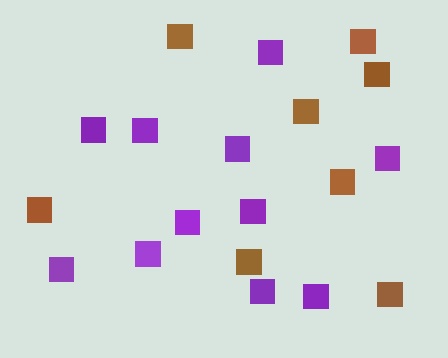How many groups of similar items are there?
There are 2 groups: one group of purple squares (11) and one group of brown squares (8).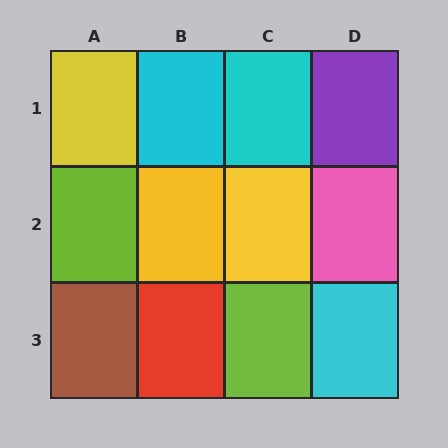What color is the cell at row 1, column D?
Purple.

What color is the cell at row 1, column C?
Cyan.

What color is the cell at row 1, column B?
Cyan.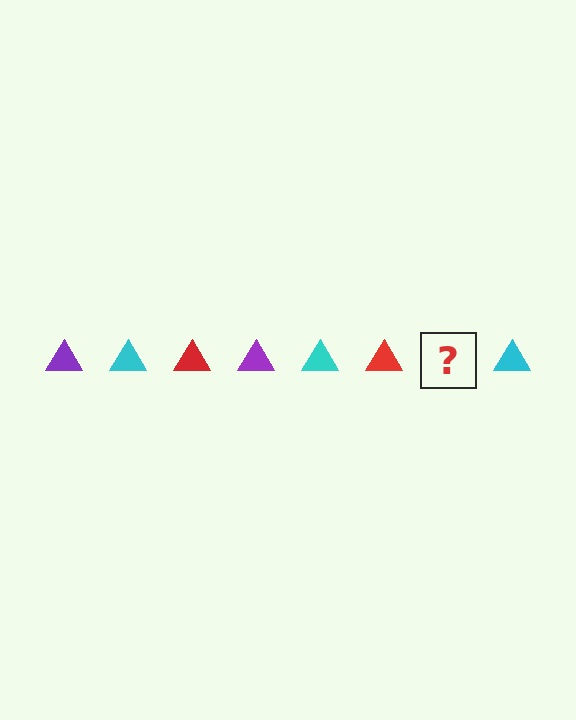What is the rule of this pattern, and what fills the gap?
The rule is that the pattern cycles through purple, cyan, red triangles. The gap should be filled with a purple triangle.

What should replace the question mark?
The question mark should be replaced with a purple triangle.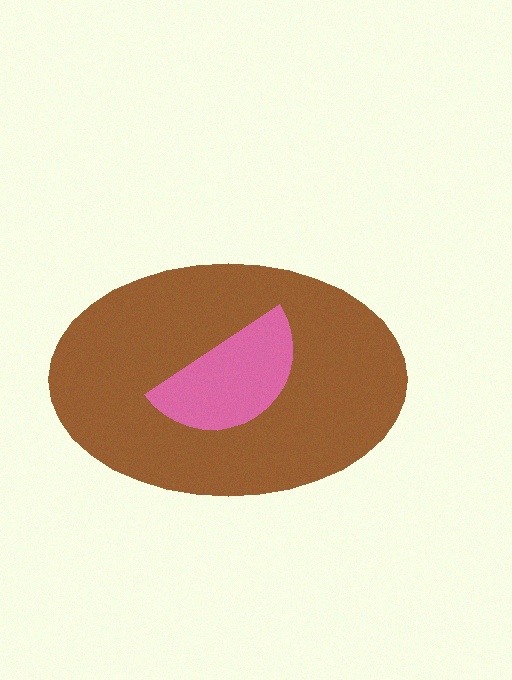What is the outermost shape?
The brown ellipse.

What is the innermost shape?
The pink semicircle.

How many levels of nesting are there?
2.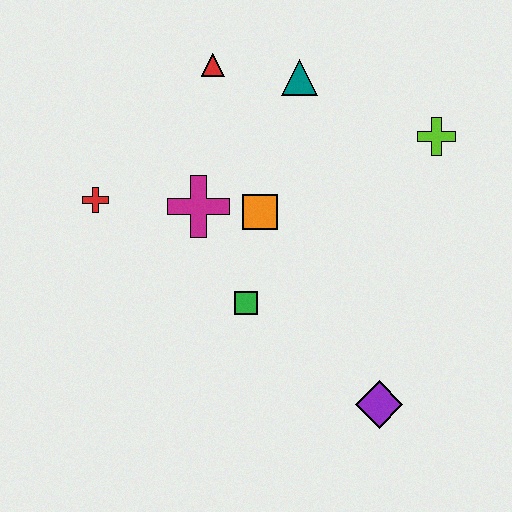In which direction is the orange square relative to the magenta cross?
The orange square is to the right of the magenta cross.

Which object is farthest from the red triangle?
The purple diamond is farthest from the red triangle.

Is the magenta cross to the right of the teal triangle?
No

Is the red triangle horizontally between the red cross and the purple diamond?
Yes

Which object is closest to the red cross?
The magenta cross is closest to the red cross.